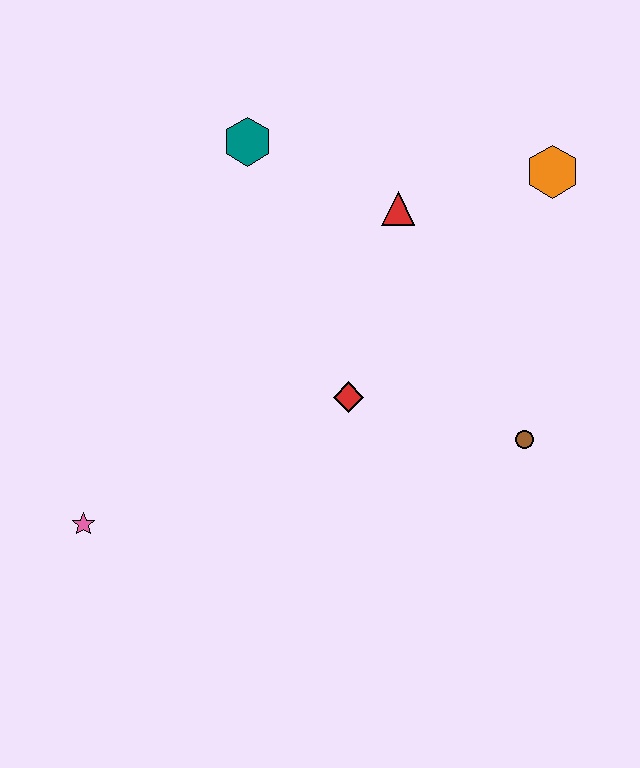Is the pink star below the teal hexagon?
Yes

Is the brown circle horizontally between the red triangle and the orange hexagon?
Yes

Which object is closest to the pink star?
The red diamond is closest to the pink star.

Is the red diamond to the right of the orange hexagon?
No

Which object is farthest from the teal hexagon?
The pink star is farthest from the teal hexagon.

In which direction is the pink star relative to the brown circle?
The pink star is to the left of the brown circle.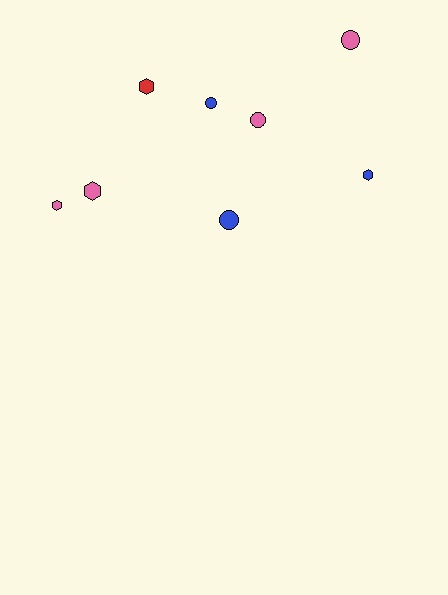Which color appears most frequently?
Pink, with 4 objects.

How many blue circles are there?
There are 2 blue circles.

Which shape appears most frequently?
Hexagon, with 4 objects.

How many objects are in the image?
There are 8 objects.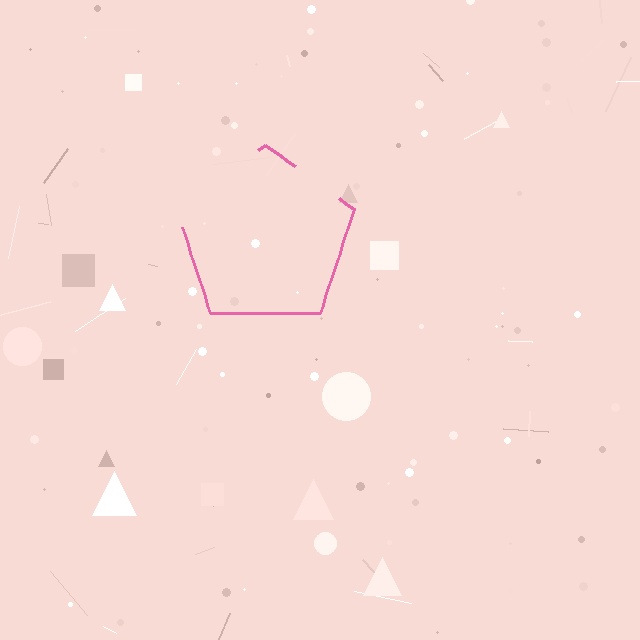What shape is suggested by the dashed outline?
The dashed outline suggests a pentagon.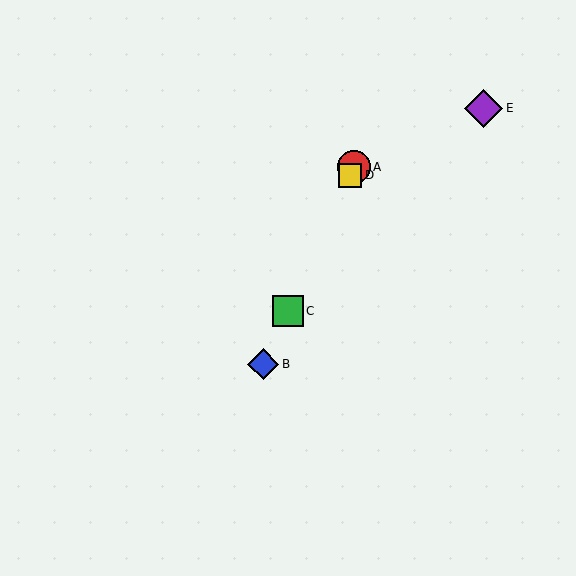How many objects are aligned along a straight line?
4 objects (A, B, C, D) are aligned along a straight line.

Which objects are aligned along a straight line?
Objects A, B, C, D are aligned along a straight line.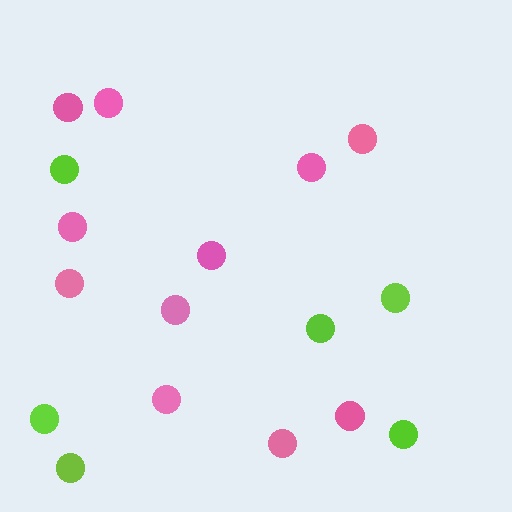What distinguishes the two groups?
There are 2 groups: one group of lime circles (6) and one group of pink circles (11).